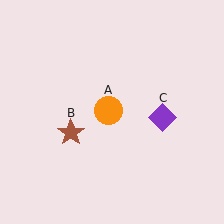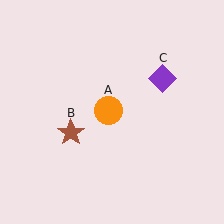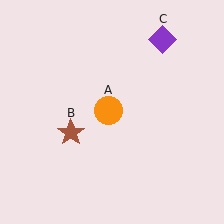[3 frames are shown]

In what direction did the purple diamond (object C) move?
The purple diamond (object C) moved up.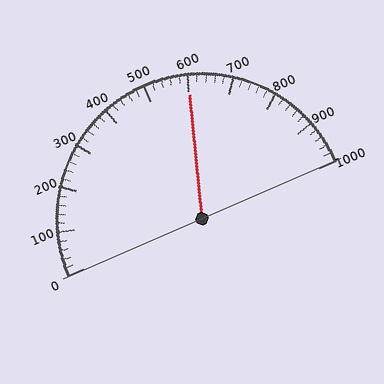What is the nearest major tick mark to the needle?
The nearest major tick mark is 600.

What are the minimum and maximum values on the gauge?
The gauge ranges from 0 to 1000.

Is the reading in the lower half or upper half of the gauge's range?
The reading is in the upper half of the range (0 to 1000).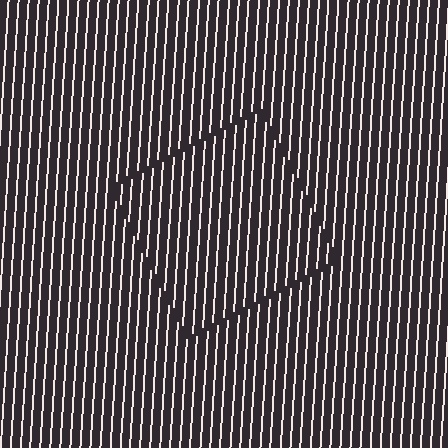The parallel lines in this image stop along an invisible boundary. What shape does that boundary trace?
An illusory square. The interior of the shape contains the same grating, shifted by half a period — the contour is defined by the phase discontinuity where line-ends from the inner and outer gratings abut.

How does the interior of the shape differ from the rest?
The interior of the shape contains the same grating, shifted by half a period — the contour is defined by the phase discontinuity where line-ends from the inner and outer gratings abut.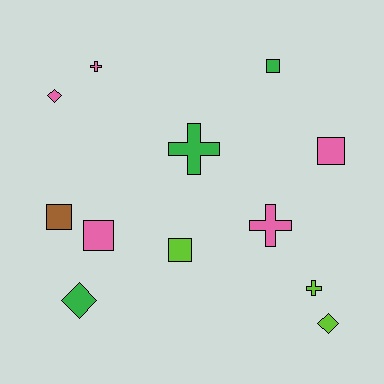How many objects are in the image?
There are 12 objects.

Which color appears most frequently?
Pink, with 5 objects.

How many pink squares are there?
There are 2 pink squares.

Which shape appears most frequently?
Square, with 5 objects.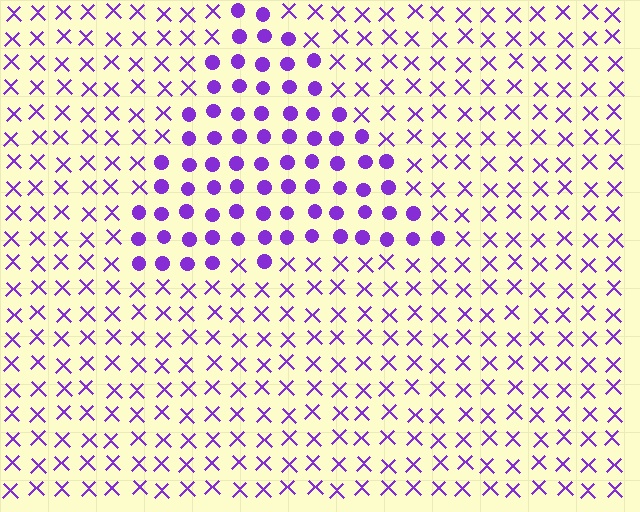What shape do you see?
I see a triangle.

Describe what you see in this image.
The image is filled with small purple elements arranged in a uniform grid. A triangle-shaped region contains circles, while the surrounding area contains X marks. The boundary is defined purely by the change in element shape.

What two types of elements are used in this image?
The image uses circles inside the triangle region and X marks outside it.